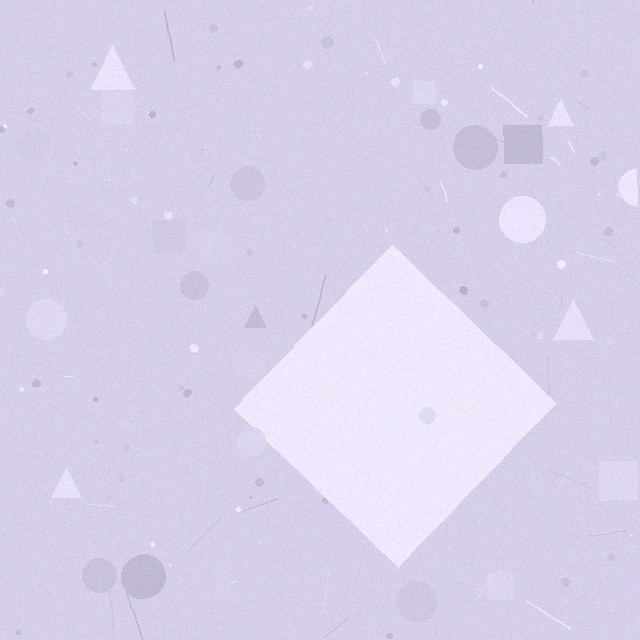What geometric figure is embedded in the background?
A diamond is embedded in the background.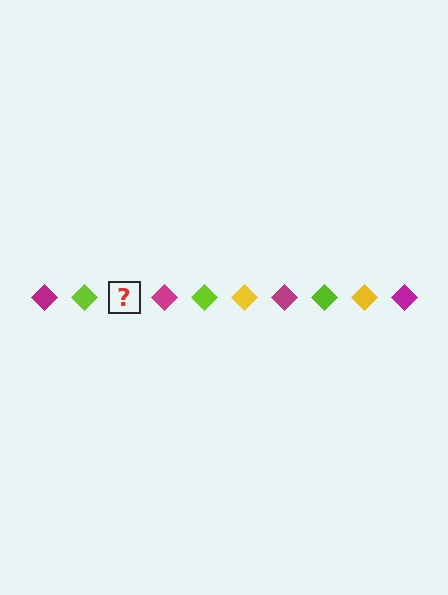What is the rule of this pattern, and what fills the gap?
The rule is that the pattern cycles through magenta, lime, yellow diamonds. The gap should be filled with a yellow diamond.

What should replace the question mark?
The question mark should be replaced with a yellow diamond.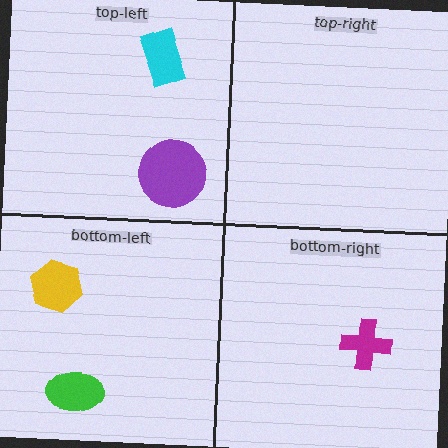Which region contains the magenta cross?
The bottom-right region.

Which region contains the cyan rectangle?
The top-left region.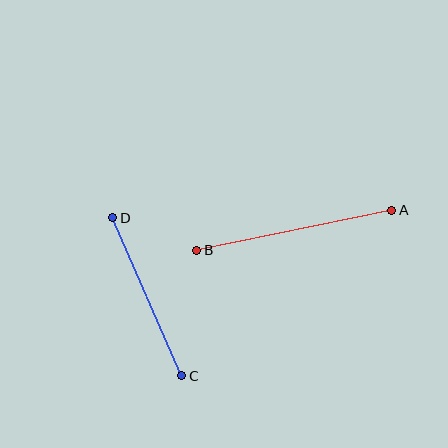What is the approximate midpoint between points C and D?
The midpoint is at approximately (147, 297) pixels.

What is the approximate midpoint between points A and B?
The midpoint is at approximately (294, 230) pixels.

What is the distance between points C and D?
The distance is approximately 172 pixels.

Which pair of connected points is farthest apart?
Points A and B are farthest apart.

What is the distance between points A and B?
The distance is approximately 199 pixels.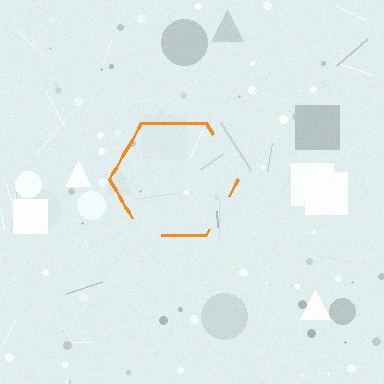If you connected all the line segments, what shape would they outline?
They would outline a hexagon.